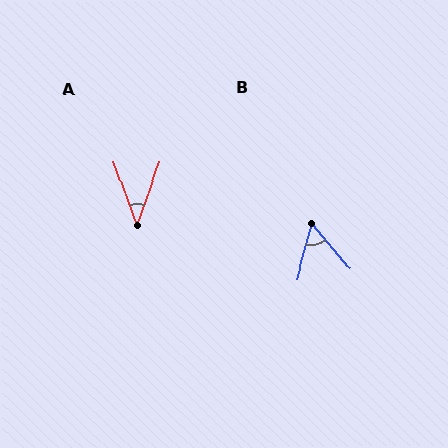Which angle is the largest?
B, at approximately 55 degrees.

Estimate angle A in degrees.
Approximately 40 degrees.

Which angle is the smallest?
A, at approximately 40 degrees.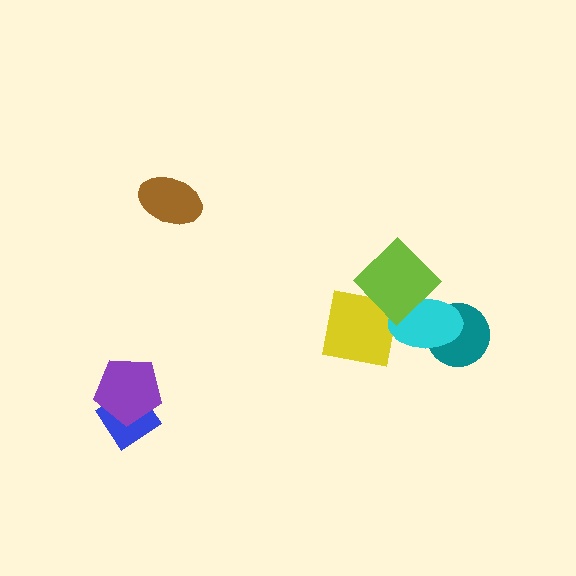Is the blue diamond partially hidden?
Yes, it is partially covered by another shape.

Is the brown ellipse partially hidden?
No, no other shape covers it.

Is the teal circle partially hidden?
Yes, it is partially covered by another shape.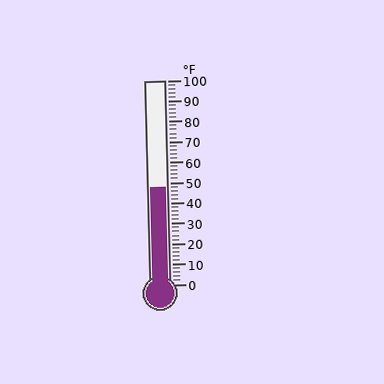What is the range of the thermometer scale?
The thermometer scale ranges from 0°F to 100°F.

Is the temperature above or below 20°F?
The temperature is above 20°F.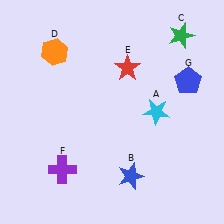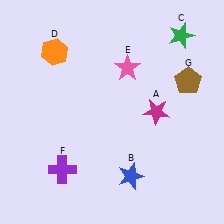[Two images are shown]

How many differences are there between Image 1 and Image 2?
There are 3 differences between the two images.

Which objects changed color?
A changed from cyan to magenta. E changed from red to pink. G changed from blue to brown.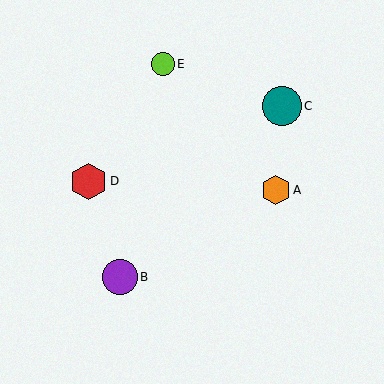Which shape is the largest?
The teal circle (labeled C) is the largest.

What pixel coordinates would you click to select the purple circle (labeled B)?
Click at (120, 277) to select the purple circle B.